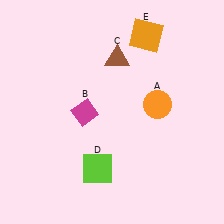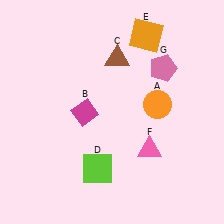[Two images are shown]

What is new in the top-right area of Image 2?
A pink pentagon (G) was added in the top-right area of Image 2.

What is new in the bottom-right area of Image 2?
A pink triangle (F) was added in the bottom-right area of Image 2.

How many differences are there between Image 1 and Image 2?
There are 2 differences between the two images.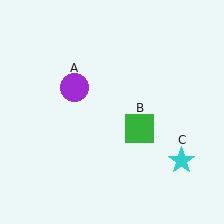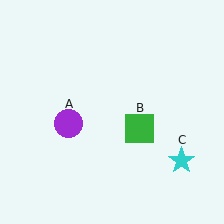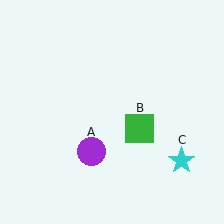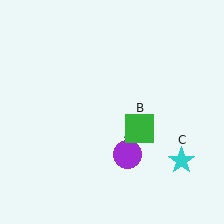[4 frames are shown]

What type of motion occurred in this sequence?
The purple circle (object A) rotated counterclockwise around the center of the scene.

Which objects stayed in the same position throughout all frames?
Green square (object B) and cyan star (object C) remained stationary.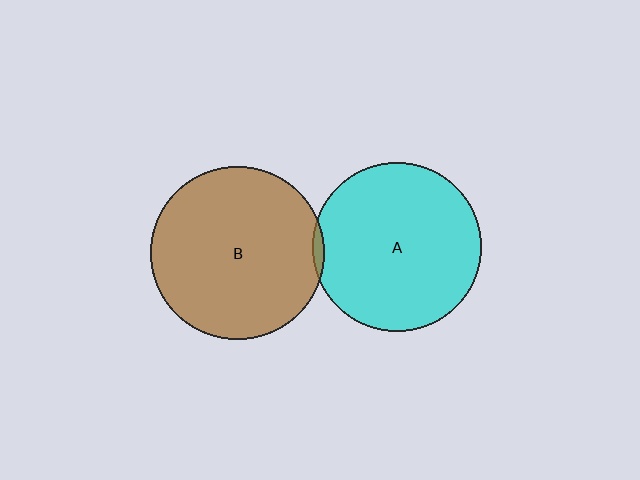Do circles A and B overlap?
Yes.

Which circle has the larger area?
Circle B (brown).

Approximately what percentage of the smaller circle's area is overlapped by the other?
Approximately 5%.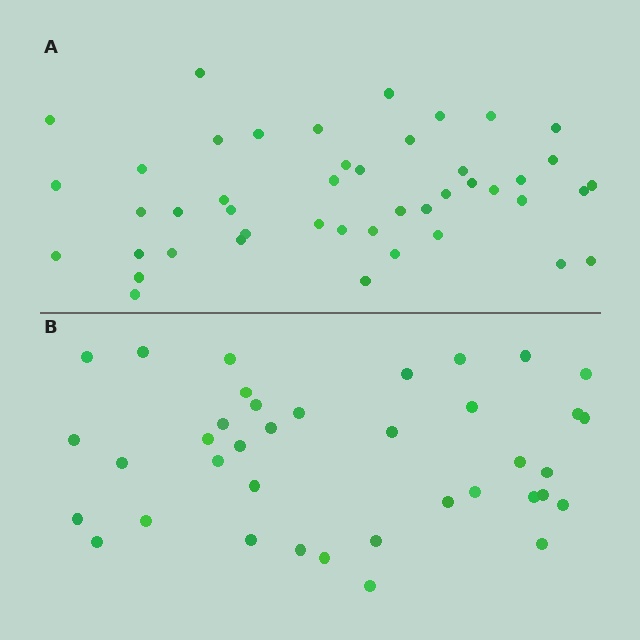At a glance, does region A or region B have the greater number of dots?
Region A (the top region) has more dots.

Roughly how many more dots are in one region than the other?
Region A has roughly 8 or so more dots than region B.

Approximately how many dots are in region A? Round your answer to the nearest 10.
About 40 dots. (The exact count is 45, which rounds to 40.)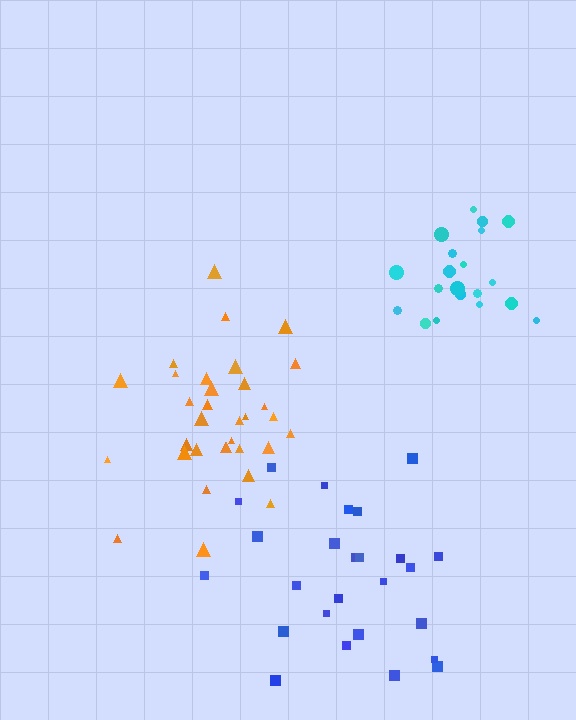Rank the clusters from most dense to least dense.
cyan, orange, blue.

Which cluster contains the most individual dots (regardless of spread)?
Orange (33).